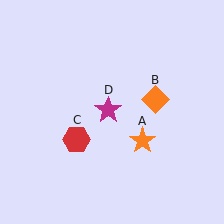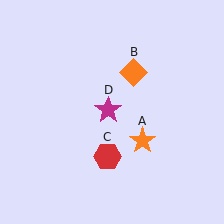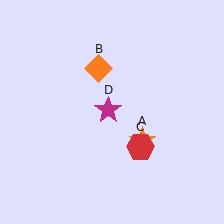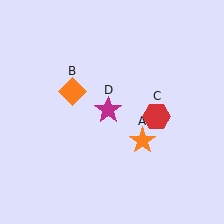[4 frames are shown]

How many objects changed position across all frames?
2 objects changed position: orange diamond (object B), red hexagon (object C).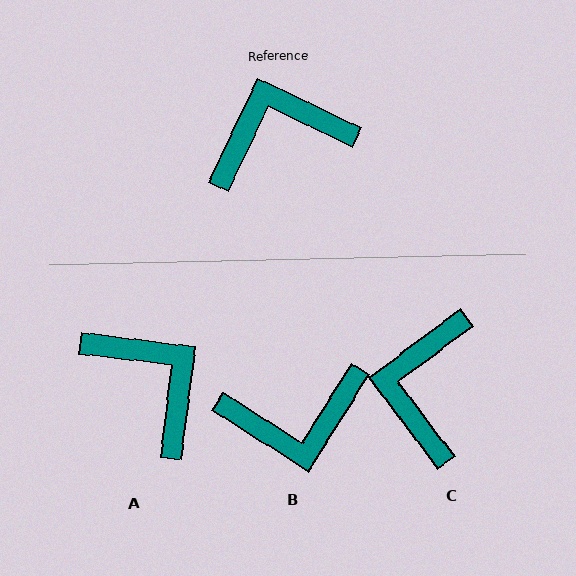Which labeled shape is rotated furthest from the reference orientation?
B, about 173 degrees away.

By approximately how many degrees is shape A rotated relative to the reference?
Approximately 72 degrees clockwise.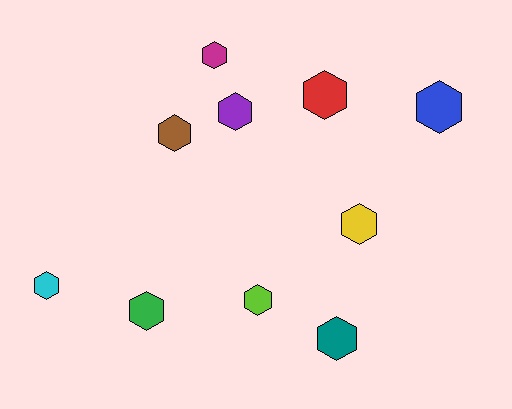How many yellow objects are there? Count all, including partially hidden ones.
There is 1 yellow object.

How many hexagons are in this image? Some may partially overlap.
There are 10 hexagons.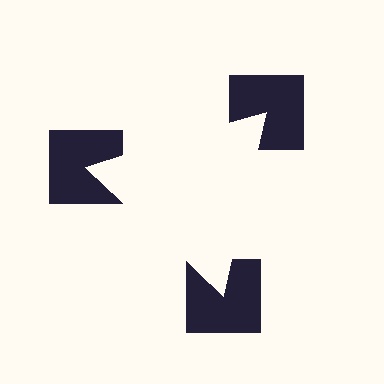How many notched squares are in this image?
There are 3 — one at each vertex of the illusory triangle.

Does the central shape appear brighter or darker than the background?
It typically appears slightly brighter than the background, even though no actual brightness change is drawn.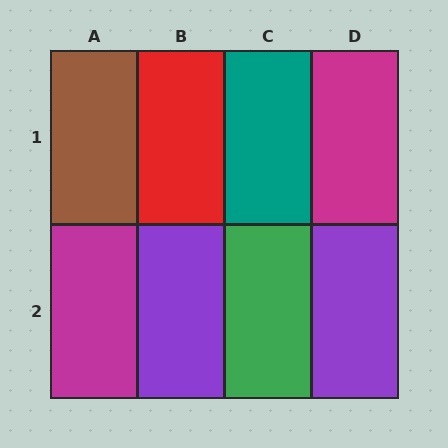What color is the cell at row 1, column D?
Magenta.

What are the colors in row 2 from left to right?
Magenta, purple, green, purple.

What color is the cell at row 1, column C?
Teal.